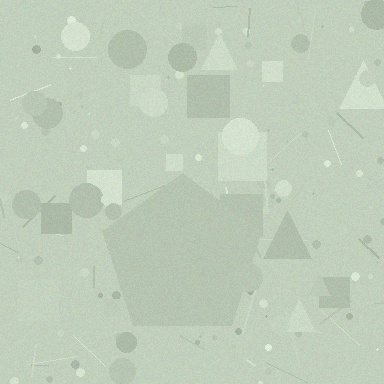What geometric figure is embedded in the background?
A pentagon is embedded in the background.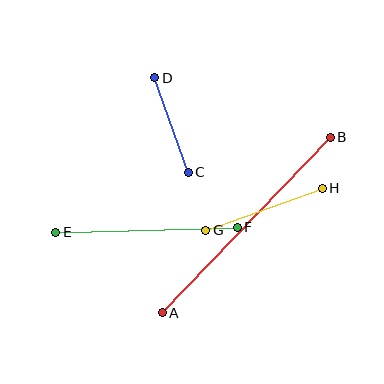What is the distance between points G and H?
The distance is approximately 124 pixels.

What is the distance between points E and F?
The distance is approximately 181 pixels.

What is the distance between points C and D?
The distance is approximately 100 pixels.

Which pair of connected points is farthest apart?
Points A and B are farthest apart.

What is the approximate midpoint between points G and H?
The midpoint is at approximately (264, 209) pixels.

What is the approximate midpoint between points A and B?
The midpoint is at approximately (246, 225) pixels.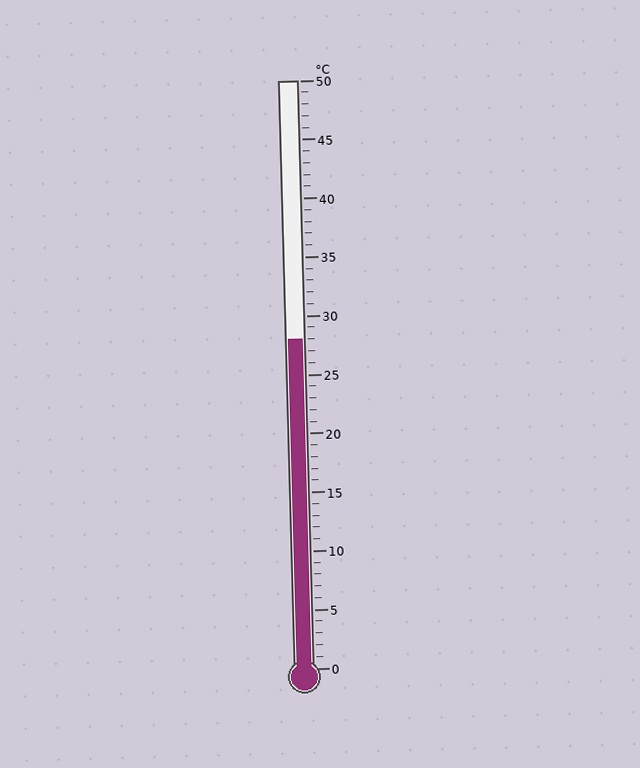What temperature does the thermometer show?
The thermometer shows approximately 28°C.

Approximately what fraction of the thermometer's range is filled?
The thermometer is filled to approximately 55% of its range.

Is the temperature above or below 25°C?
The temperature is above 25°C.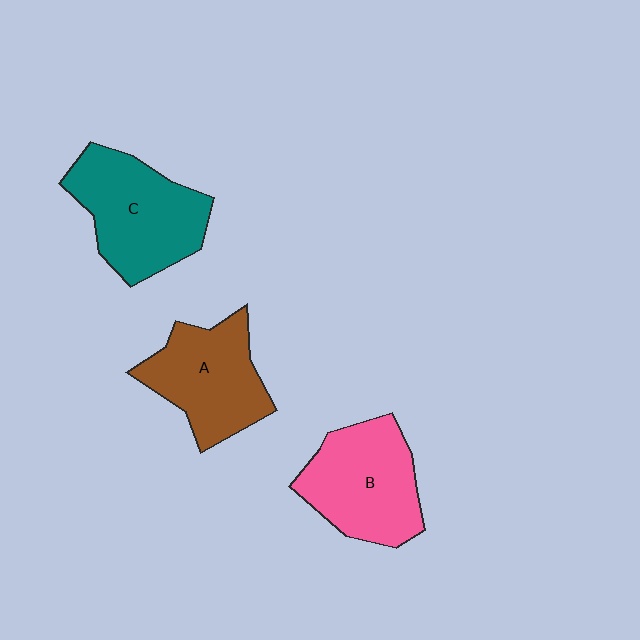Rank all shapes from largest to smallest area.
From largest to smallest: C (teal), B (pink), A (brown).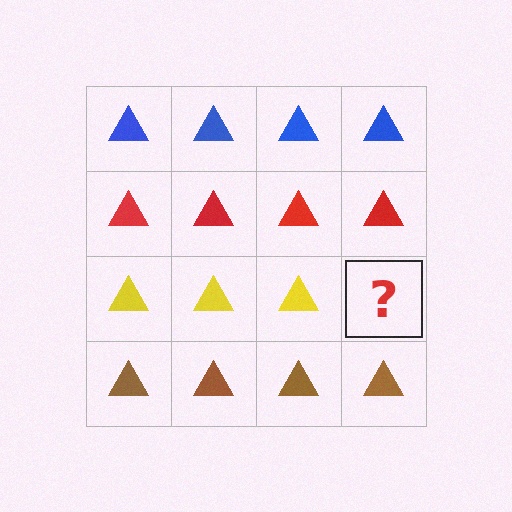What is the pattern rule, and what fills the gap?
The rule is that each row has a consistent color. The gap should be filled with a yellow triangle.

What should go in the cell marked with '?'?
The missing cell should contain a yellow triangle.